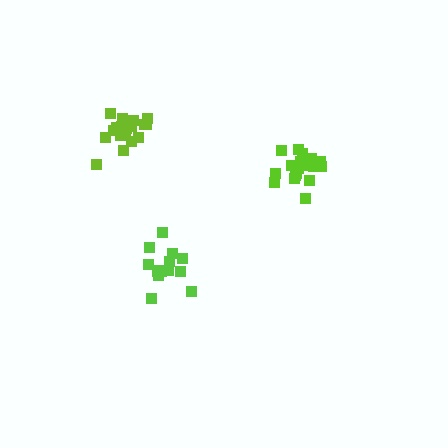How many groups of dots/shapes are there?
There are 3 groups.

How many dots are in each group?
Group 1: 18 dots, Group 2: 19 dots, Group 3: 14 dots (51 total).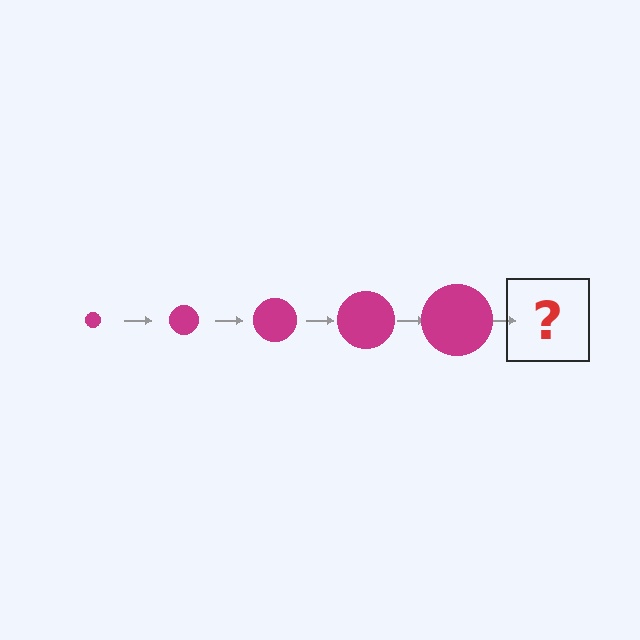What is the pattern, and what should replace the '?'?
The pattern is that the circle gets progressively larger each step. The '?' should be a magenta circle, larger than the previous one.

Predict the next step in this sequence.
The next step is a magenta circle, larger than the previous one.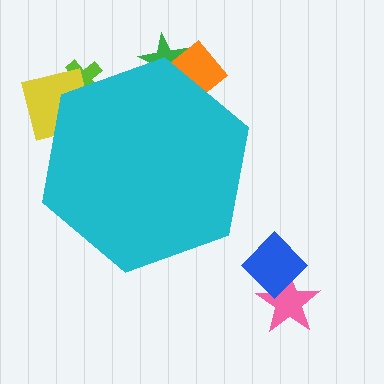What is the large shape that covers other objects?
A cyan hexagon.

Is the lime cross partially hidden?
Yes, the lime cross is partially hidden behind the cyan hexagon.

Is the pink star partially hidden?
No, the pink star is fully visible.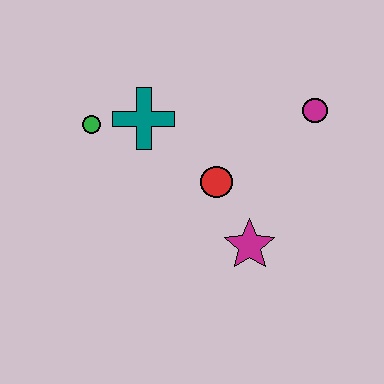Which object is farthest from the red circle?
The green circle is farthest from the red circle.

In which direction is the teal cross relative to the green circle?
The teal cross is to the right of the green circle.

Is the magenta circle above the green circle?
Yes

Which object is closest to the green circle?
The teal cross is closest to the green circle.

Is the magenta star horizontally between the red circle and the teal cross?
No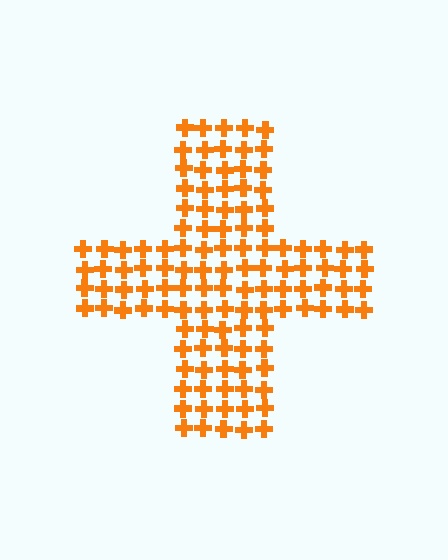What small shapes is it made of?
It is made of small crosses.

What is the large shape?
The large shape is a cross.